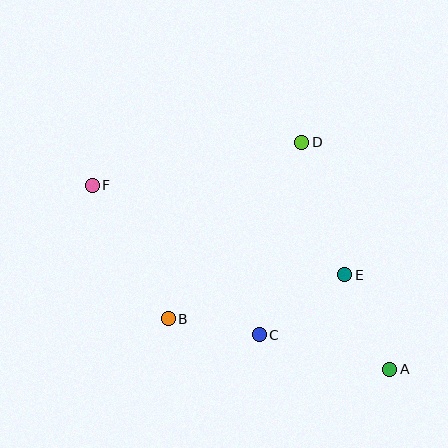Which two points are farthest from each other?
Points A and F are farthest from each other.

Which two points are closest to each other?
Points B and C are closest to each other.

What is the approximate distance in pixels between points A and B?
The distance between A and B is approximately 227 pixels.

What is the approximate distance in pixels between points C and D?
The distance between C and D is approximately 197 pixels.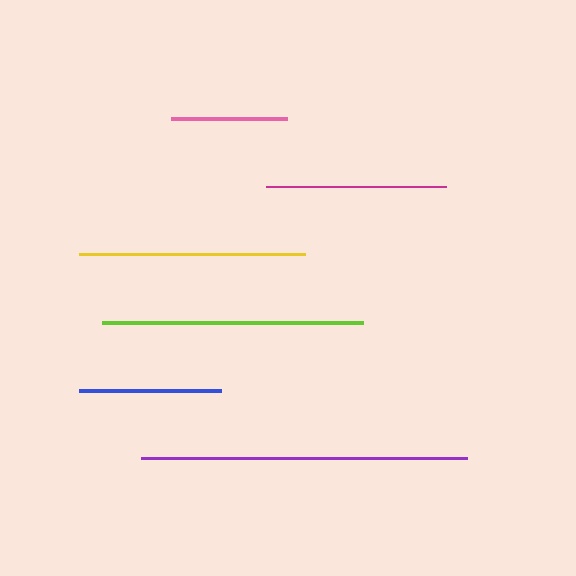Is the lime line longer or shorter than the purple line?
The purple line is longer than the lime line.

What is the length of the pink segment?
The pink segment is approximately 115 pixels long.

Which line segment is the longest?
The purple line is the longest at approximately 327 pixels.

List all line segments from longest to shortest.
From longest to shortest: purple, lime, yellow, magenta, blue, pink.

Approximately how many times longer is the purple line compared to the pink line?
The purple line is approximately 2.8 times the length of the pink line.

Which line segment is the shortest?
The pink line is the shortest at approximately 115 pixels.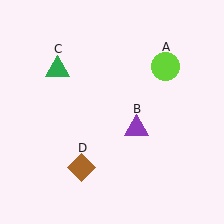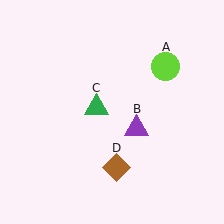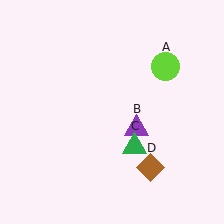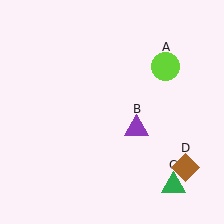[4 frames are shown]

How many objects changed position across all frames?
2 objects changed position: green triangle (object C), brown diamond (object D).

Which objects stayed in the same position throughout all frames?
Lime circle (object A) and purple triangle (object B) remained stationary.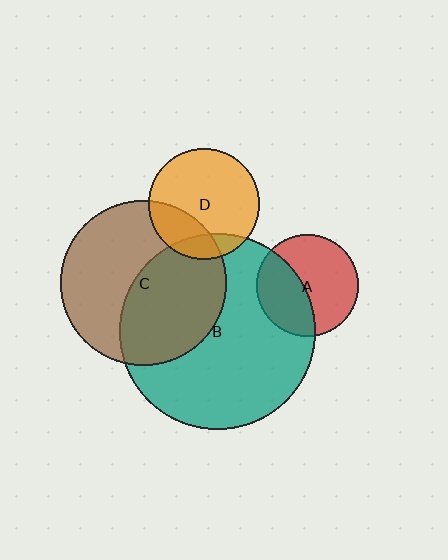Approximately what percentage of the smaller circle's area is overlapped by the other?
Approximately 15%.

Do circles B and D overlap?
Yes.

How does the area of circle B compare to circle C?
Approximately 1.4 times.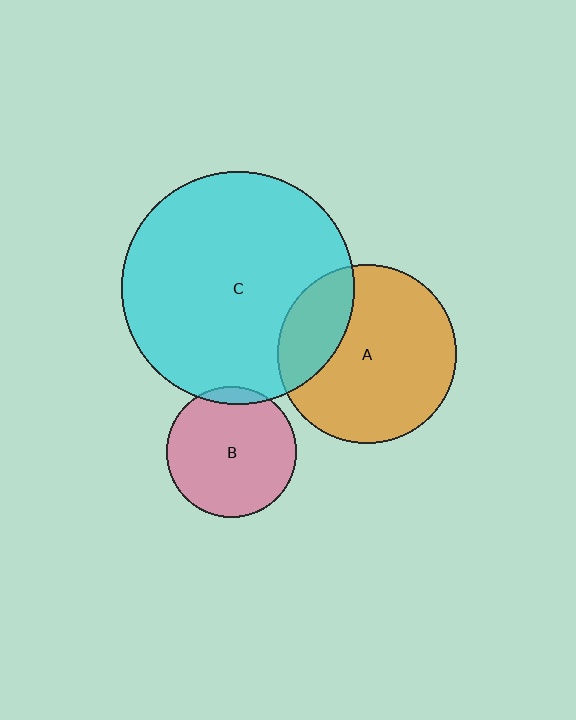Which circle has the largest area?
Circle C (cyan).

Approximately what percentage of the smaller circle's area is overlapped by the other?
Approximately 25%.